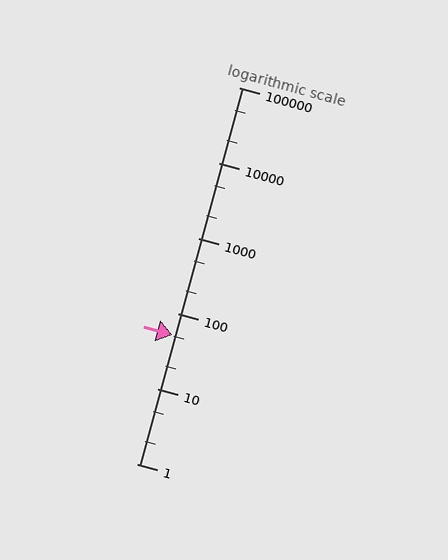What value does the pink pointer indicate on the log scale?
The pointer indicates approximately 52.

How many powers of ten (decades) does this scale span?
The scale spans 5 decades, from 1 to 100000.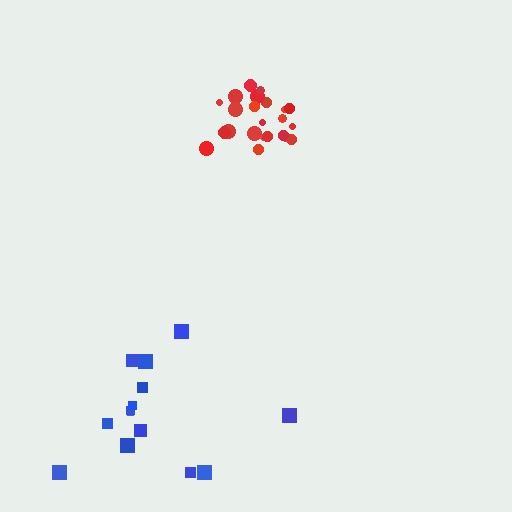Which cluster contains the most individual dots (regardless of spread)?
Red (24).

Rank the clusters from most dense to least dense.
red, blue.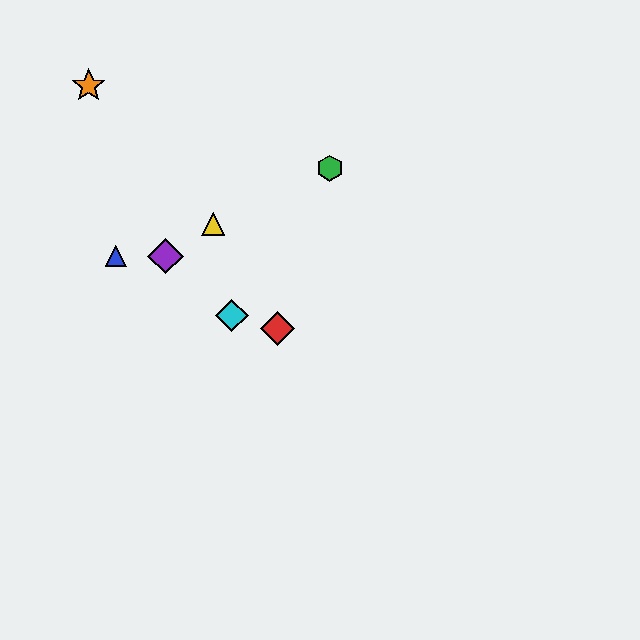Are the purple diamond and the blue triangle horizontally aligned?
Yes, both are at y≈256.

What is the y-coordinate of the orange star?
The orange star is at y≈86.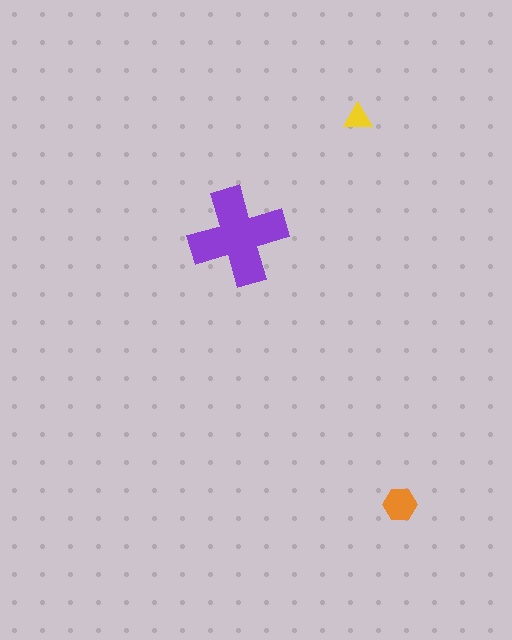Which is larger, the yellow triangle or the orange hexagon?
The orange hexagon.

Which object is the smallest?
The yellow triangle.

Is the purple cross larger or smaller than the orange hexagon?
Larger.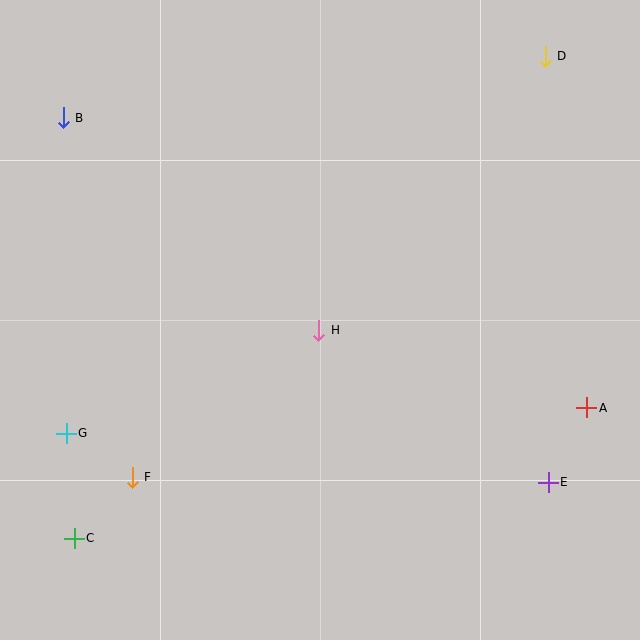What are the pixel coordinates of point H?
Point H is at (319, 330).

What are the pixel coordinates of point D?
Point D is at (545, 56).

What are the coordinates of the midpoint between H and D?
The midpoint between H and D is at (432, 193).